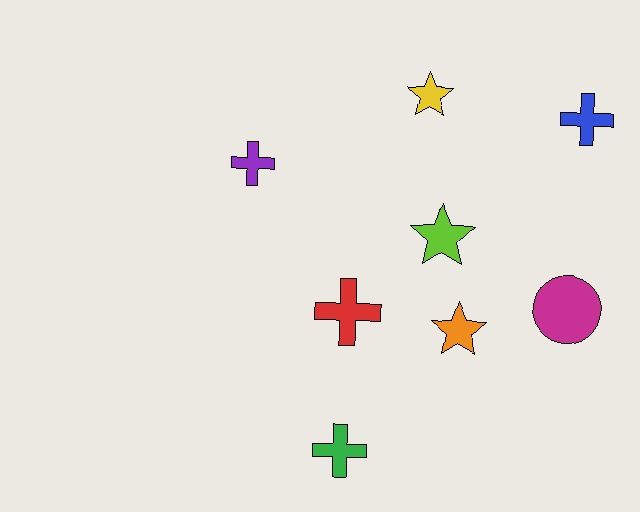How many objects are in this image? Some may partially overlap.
There are 8 objects.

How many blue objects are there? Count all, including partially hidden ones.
There is 1 blue object.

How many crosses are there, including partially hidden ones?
There are 4 crosses.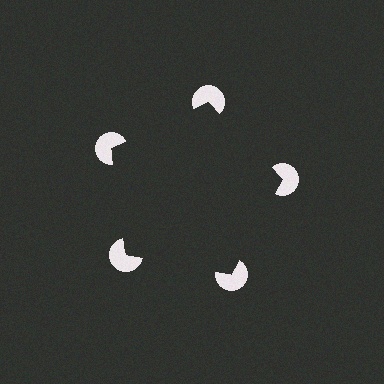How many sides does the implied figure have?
5 sides.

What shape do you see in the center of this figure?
An illusory pentagon — its edges are inferred from the aligned wedge cuts in the pac-man discs, not physically drawn.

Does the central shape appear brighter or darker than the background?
It typically appears slightly darker than the background, even though no actual brightness change is drawn.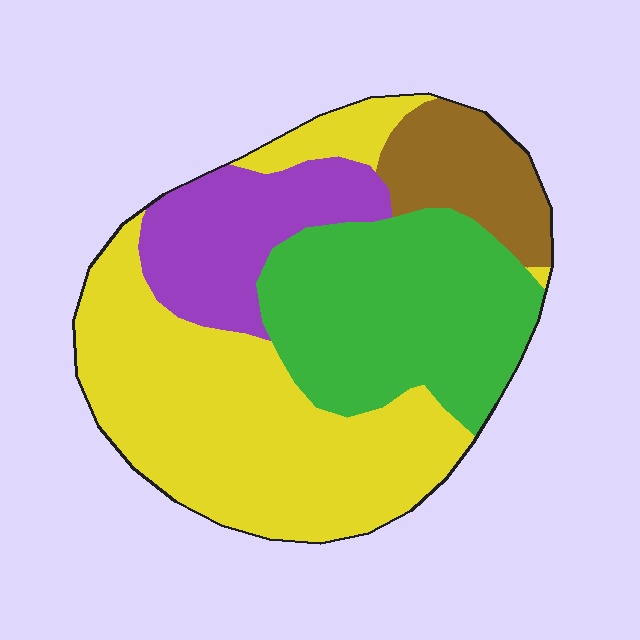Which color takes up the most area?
Yellow, at roughly 45%.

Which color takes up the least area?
Brown, at roughly 10%.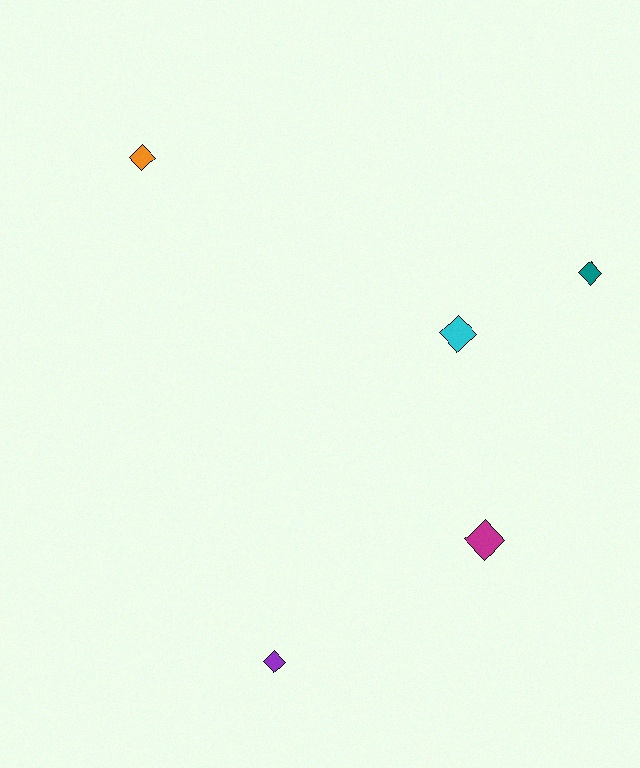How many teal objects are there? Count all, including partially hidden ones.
There is 1 teal object.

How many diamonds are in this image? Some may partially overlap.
There are 5 diamonds.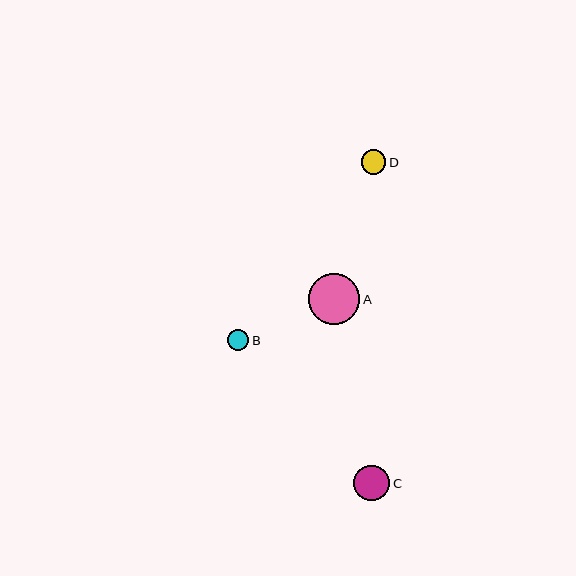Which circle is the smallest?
Circle B is the smallest with a size of approximately 21 pixels.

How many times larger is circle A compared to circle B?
Circle A is approximately 2.4 times the size of circle B.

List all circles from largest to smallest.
From largest to smallest: A, C, D, B.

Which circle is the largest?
Circle A is the largest with a size of approximately 51 pixels.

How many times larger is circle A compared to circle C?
Circle A is approximately 1.4 times the size of circle C.